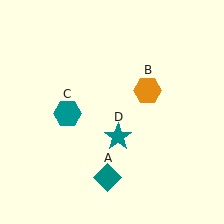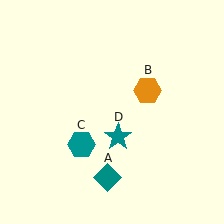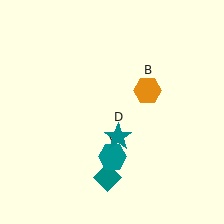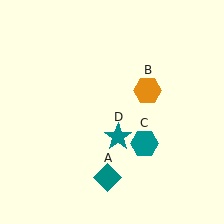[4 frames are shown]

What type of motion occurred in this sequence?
The teal hexagon (object C) rotated counterclockwise around the center of the scene.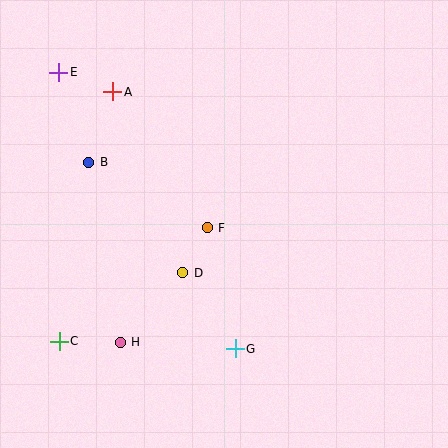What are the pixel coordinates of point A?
Point A is at (113, 92).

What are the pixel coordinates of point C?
Point C is at (59, 341).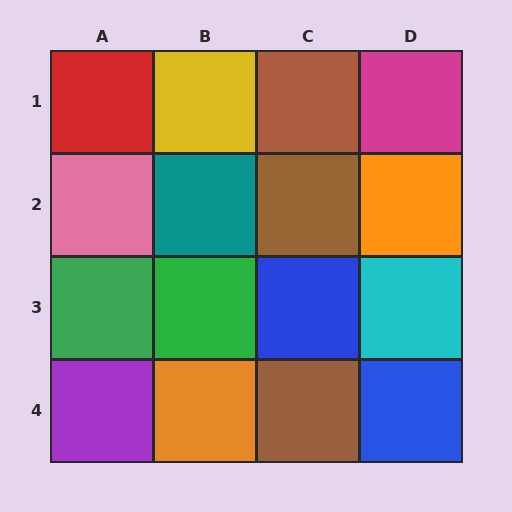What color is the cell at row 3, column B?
Green.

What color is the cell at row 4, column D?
Blue.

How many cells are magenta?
1 cell is magenta.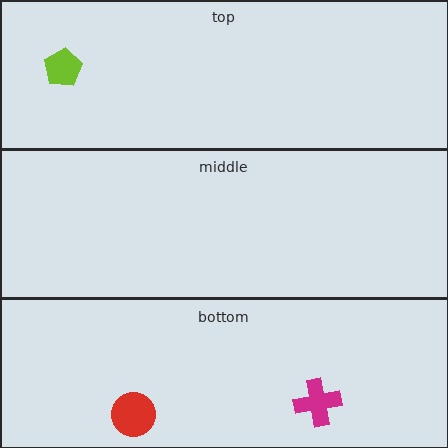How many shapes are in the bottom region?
2.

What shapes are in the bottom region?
The magenta cross, the red circle.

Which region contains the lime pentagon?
The top region.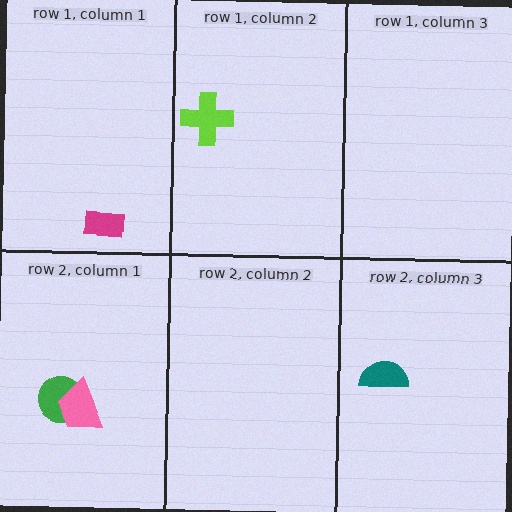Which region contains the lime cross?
The row 1, column 2 region.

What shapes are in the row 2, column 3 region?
The teal semicircle.